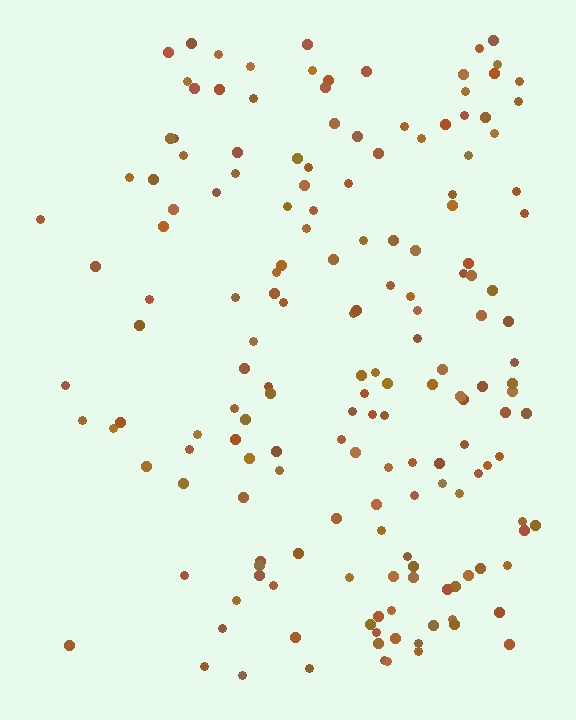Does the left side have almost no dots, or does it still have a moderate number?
Still a moderate number, just noticeably fewer than the right.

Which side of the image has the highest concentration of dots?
The right.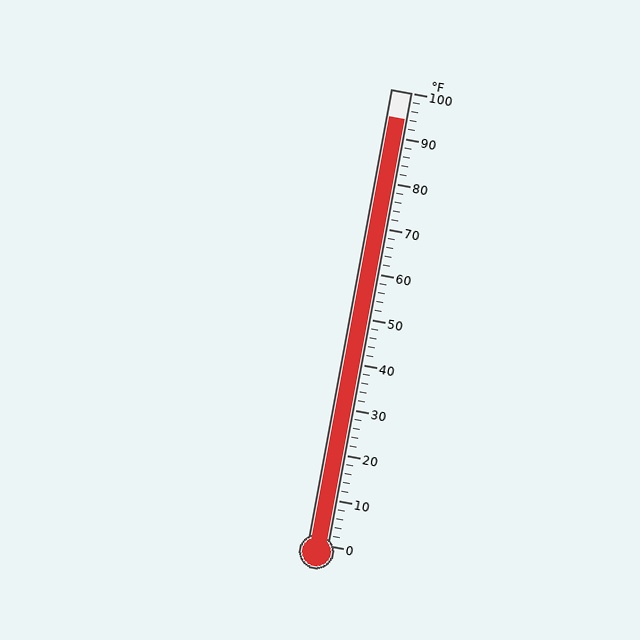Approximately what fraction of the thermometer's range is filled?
The thermometer is filled to approximately 95% of its range.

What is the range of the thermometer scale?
The thermometer scale ranges from 0°F to 100°F.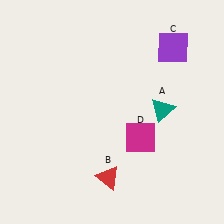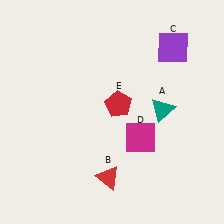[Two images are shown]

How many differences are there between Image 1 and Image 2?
There is 1 difference between the two images.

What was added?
A red pentagon (E) was added in Image 2.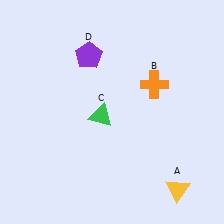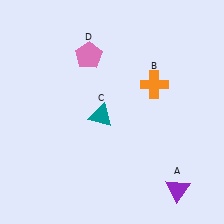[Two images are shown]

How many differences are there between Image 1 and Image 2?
There are 3 differences between the two images.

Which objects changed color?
A changed from yellow to purple. C changed from green to teal. D changed from purple to pink.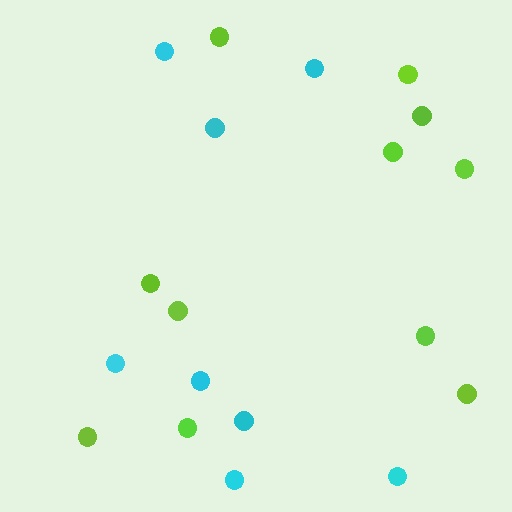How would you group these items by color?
There are 2 groups: one group of lime circles (11) and one group of cyan circles (8).